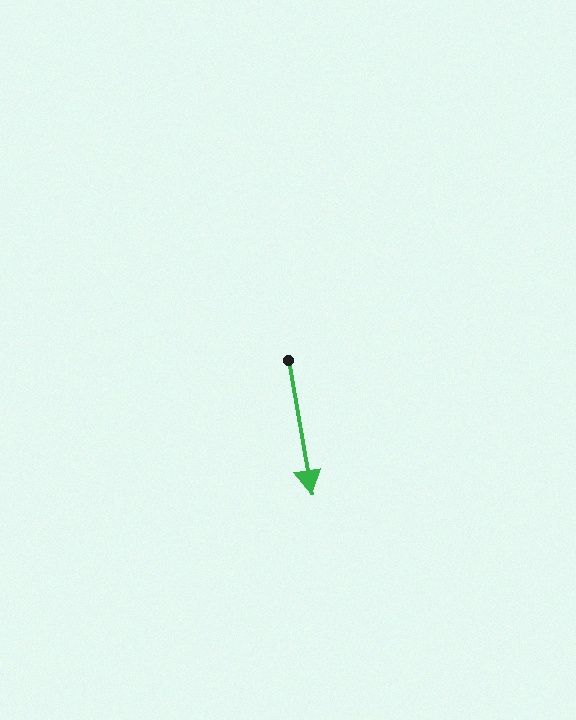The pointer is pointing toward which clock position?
Roughly 6 o'clock.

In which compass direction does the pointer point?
South.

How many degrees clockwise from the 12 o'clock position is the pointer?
Approximately 170 degrees.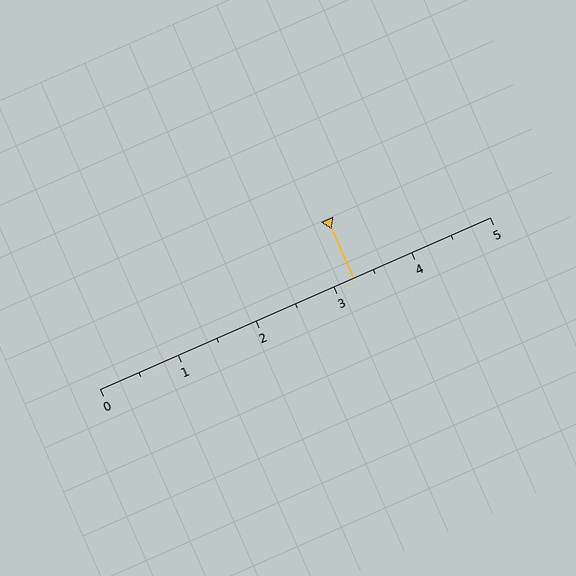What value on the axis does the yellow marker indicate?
The marker indicates approximately 3.2.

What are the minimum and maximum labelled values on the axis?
The axis runs from 0 to 5.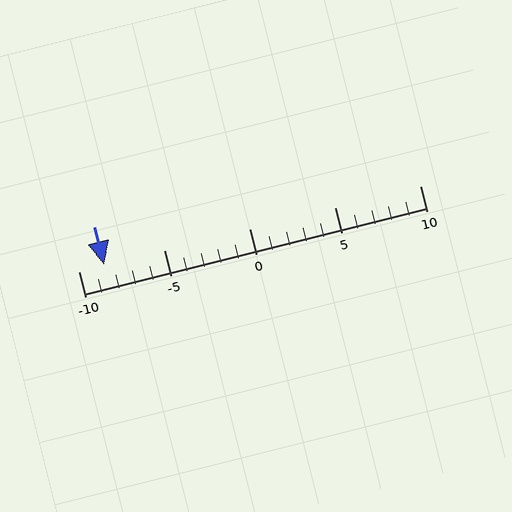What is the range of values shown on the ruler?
The ruler shows values from -10 to 10.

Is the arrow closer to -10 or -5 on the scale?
The arrow is closer to -10.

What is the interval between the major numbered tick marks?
The major tick marks are spaced 5 units apart.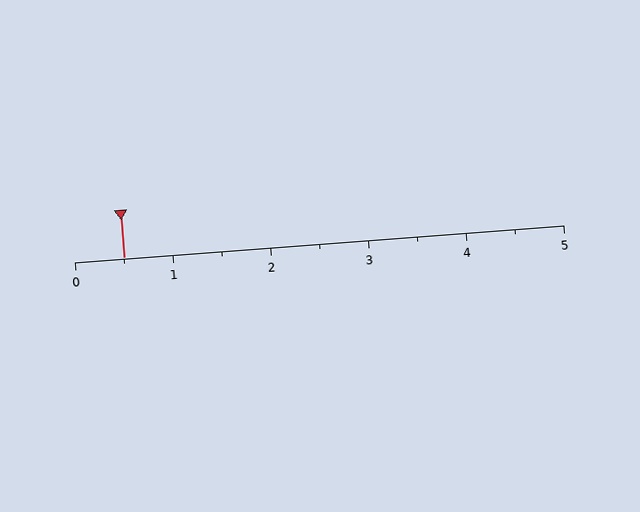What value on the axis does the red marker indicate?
The marker indicates approximately 0.5.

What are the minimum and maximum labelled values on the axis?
The axis runs from 0 to 5.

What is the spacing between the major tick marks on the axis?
The major ticks are spaced 1 apart.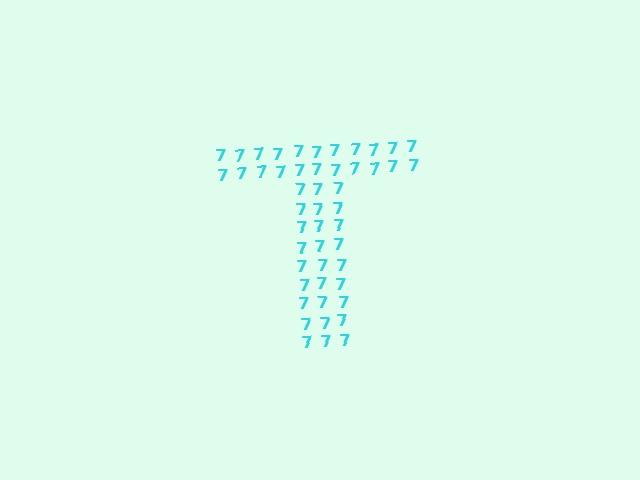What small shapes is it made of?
It is made of small digit 7's.